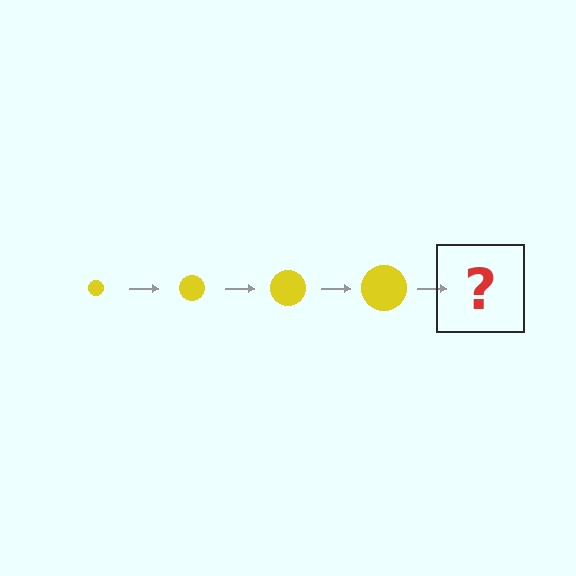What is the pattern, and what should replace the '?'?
The pattern is that the circle gets progressively larger each step. The '?' should be a yellow circle, larger than the previous one.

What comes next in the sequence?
The next element should be a yellow circle, larger than the previous one.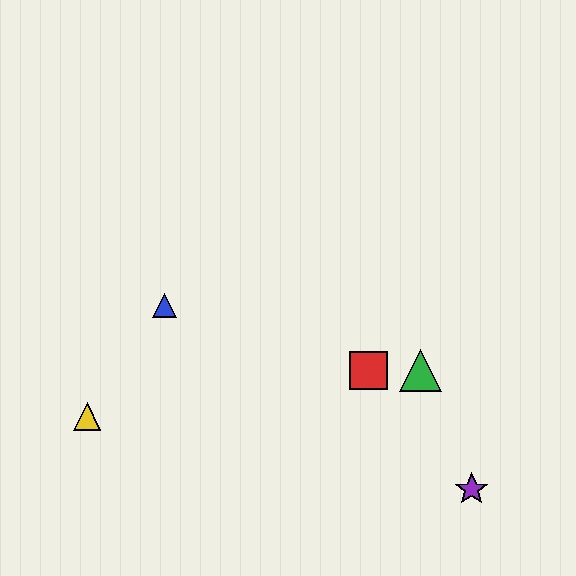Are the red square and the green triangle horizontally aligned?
Yes, both are at y≈371.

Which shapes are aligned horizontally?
The red square, the green triangle are aligned horizontally.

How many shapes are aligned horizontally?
2 shapes (the red square, the green triangle) are aligned horizontally.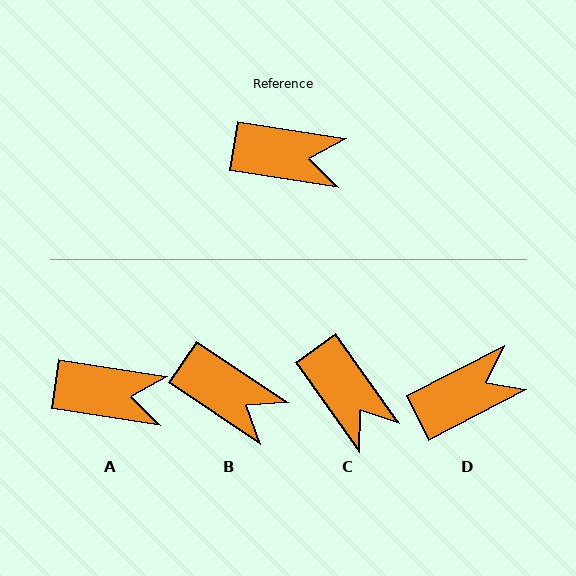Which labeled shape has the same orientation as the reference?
A.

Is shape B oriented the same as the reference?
No, it is off by about 25 degrees.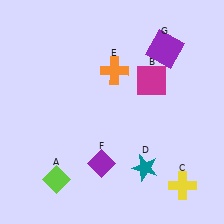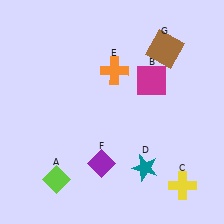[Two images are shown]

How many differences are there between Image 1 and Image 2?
There is 1 difference between the two images.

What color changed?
The square (G) changed from purple in Image 1 to brown in Image 2.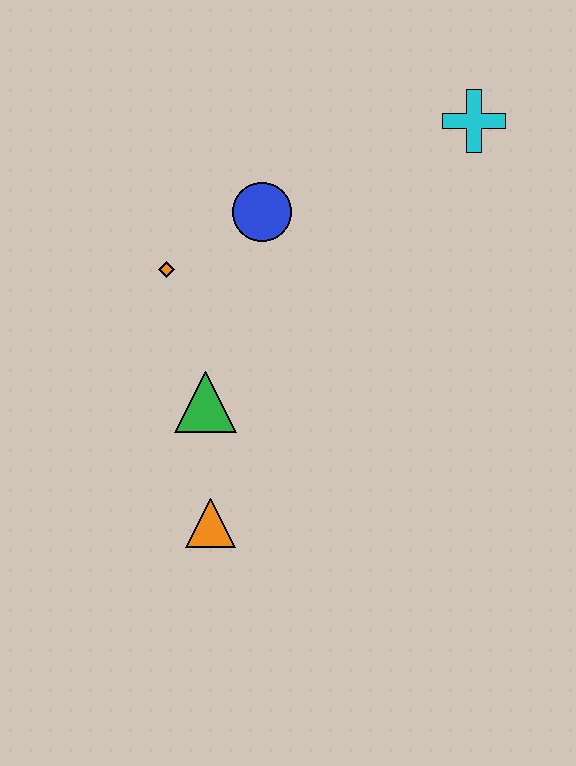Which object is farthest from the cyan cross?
The orange triangle is farthest from the cyan cross.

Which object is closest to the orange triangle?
The green triangle is closest to the orange triangle.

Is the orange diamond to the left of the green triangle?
Yes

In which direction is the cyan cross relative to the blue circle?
The cyan cross is to the right of the blue circle.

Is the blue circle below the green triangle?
No